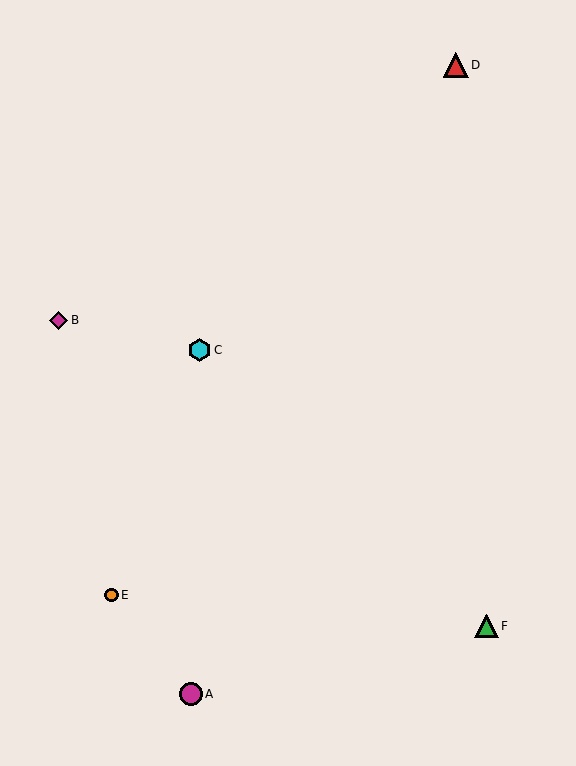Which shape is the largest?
The red triangle (labeled D) is the largest.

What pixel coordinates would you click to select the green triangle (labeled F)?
Click at (486, 626) to select the green triangle F.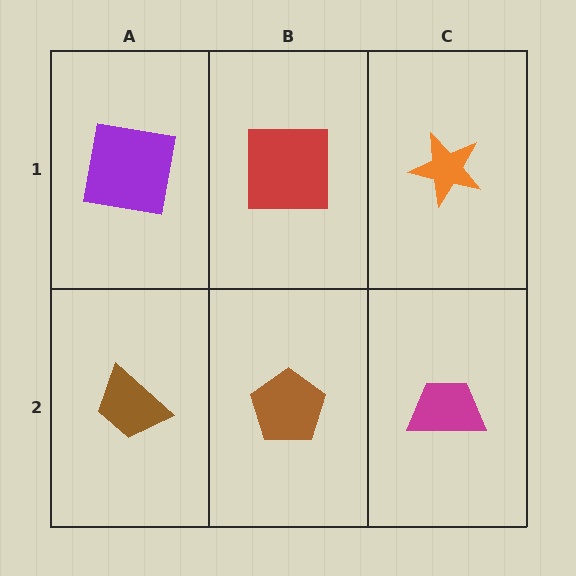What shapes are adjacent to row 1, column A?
A brown trapezoid (row 2, column A), a red square (row 1, column B).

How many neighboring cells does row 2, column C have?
2.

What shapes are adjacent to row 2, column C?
An orange star (row 1, column C), a brown pentagon (row 2, column B).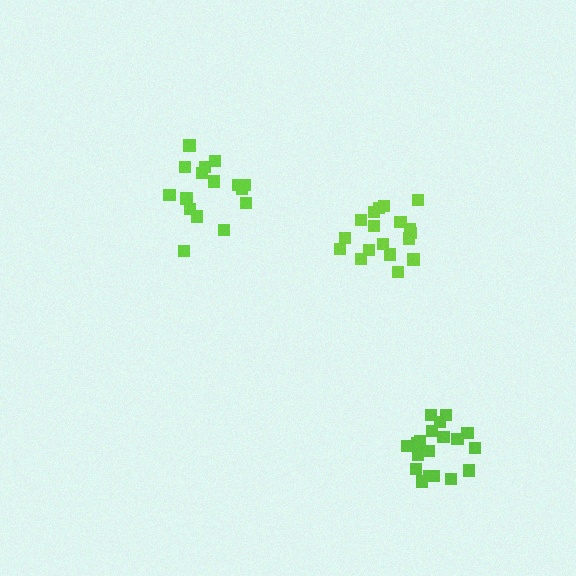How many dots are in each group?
Group 1: 18 dots, Group 2: 17 dots, Group 3: 20 dots (55 total).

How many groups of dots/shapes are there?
There are 3 groups.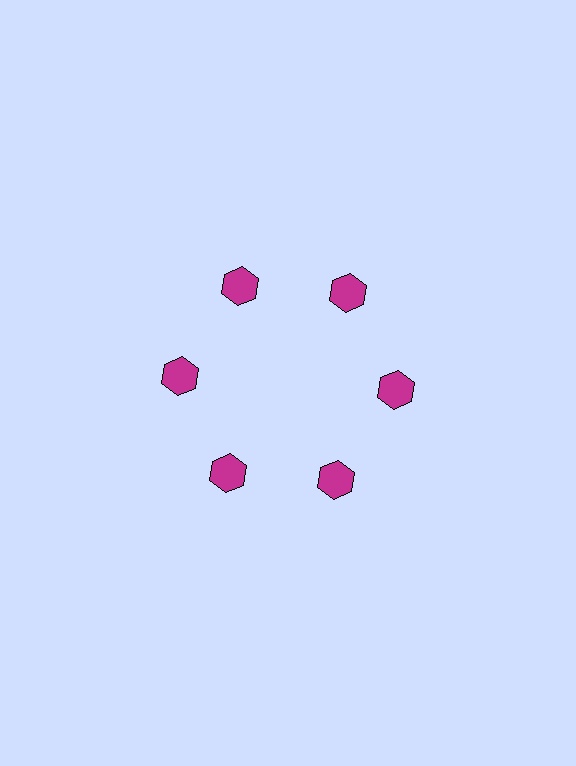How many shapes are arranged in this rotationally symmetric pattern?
There are 6 shapes, arranged in 6 groups of 1.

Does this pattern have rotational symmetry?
Yes, this pattern has 6-fold rotational symmetry. It looks the same after rotating 60 degrees around the center.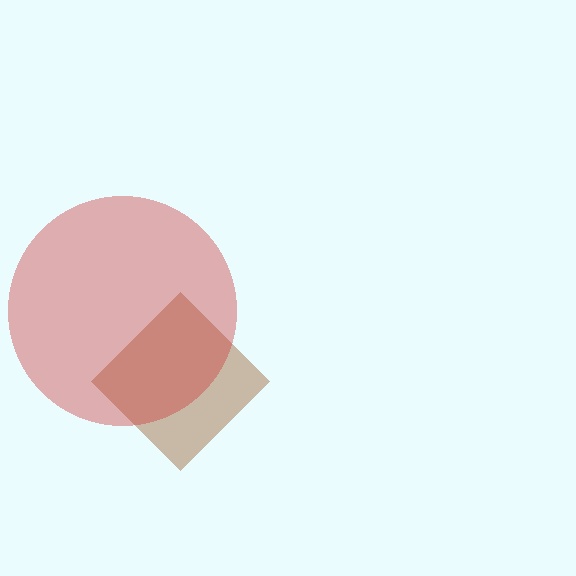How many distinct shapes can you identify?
There are 2 distinct shapes: a brown diamond, a red circle.